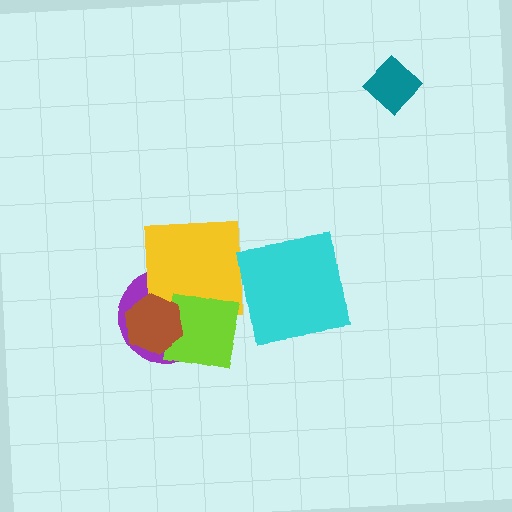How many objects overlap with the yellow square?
3 objects overlap with the yellow square.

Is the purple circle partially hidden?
Yes, it is partially covered by another shape.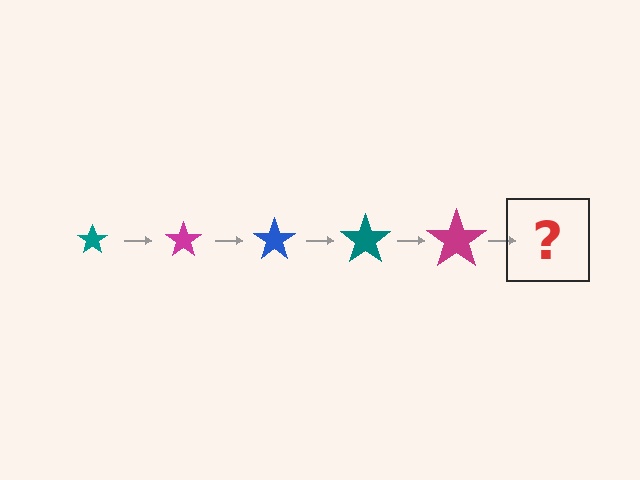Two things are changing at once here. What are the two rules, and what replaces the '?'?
The two rules are that the star grows larger each step and the color cycles through teal, magenta, and blue. The '?' should be a blue star, larger than the previous one.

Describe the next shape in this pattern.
It should be a blue star, larger than the previous one.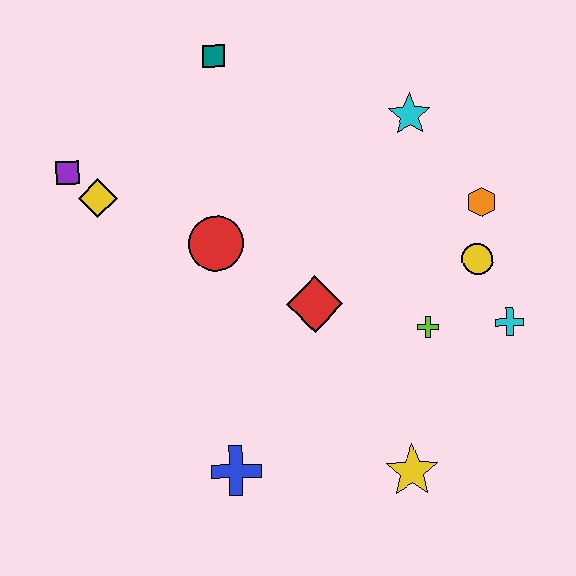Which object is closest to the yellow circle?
The orange hexagon is closest to the yellow circle.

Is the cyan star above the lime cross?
Yes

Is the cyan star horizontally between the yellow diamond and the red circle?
No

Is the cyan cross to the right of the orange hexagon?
Yes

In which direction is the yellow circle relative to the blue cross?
The yellow circle is to the right of the blue cross.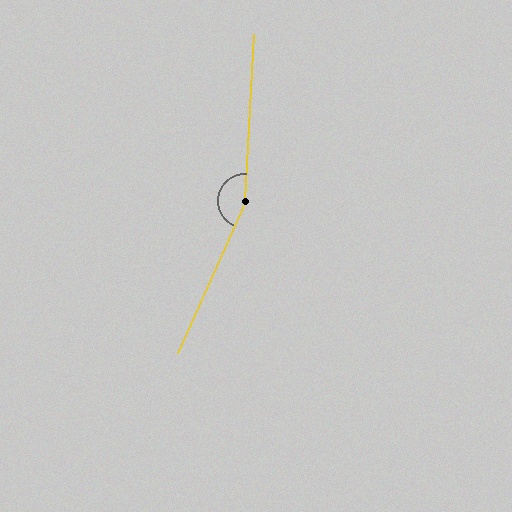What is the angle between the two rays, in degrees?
Approximately 159 degrees.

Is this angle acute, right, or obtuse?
It is obtuse.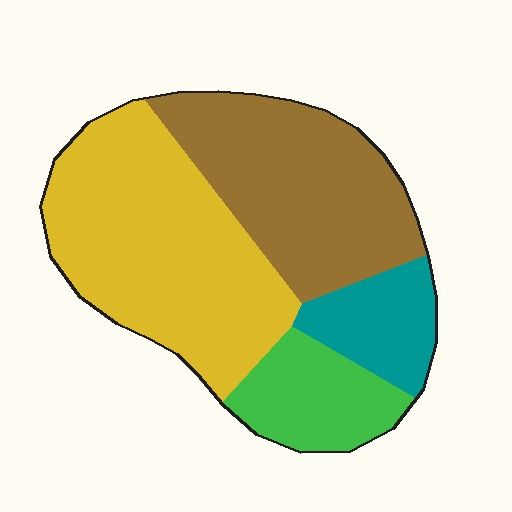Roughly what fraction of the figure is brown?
Brown takes up between a sixth and a third of the figure.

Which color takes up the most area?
Yellow, at roughly 40%.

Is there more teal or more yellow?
Yellow.